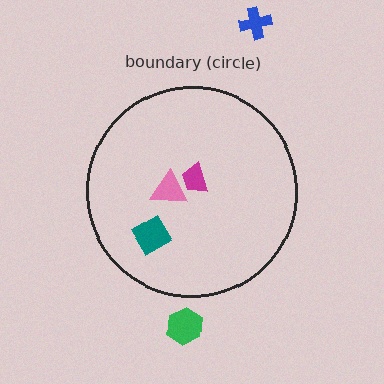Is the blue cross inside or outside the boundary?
Outside.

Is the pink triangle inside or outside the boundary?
Inside.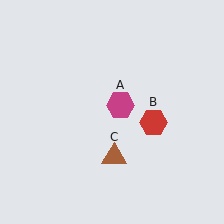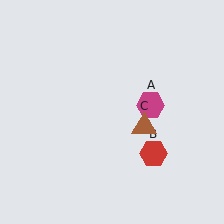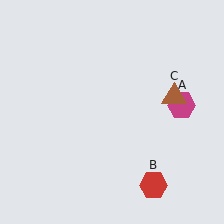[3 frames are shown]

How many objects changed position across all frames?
3 objects changed position: magenta hexagon (object A), red hexagon (object B), brown triangle (object C).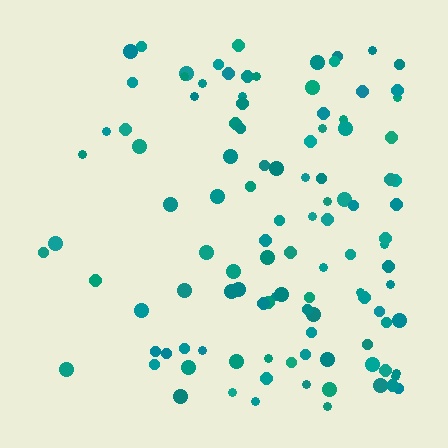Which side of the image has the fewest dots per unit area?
The left.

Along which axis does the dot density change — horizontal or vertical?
Horizontal.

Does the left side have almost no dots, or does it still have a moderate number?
Still a moderate number, just noticeably fewer than the right.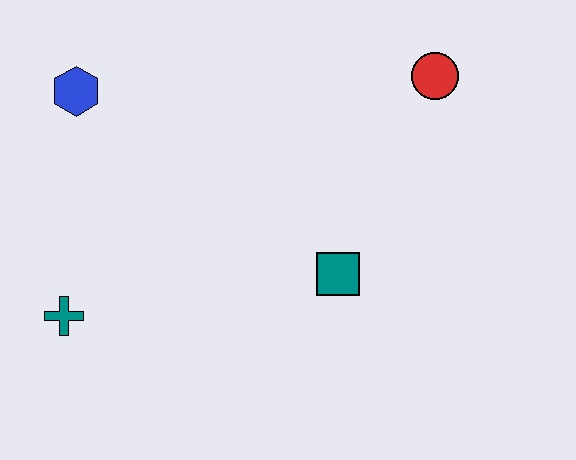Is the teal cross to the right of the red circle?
No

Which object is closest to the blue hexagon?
The teal cross is closest to the blue hexagon.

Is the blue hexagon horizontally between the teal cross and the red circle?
Yes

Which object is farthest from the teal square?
The blue hexagon is farthest from the teal square.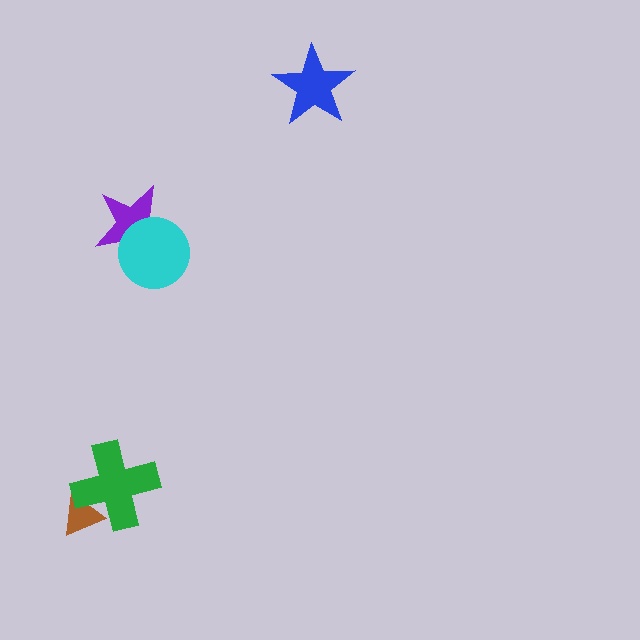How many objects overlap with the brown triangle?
1 object overlaps with the brown triangle.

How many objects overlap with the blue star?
0 objects overlap with the blue star.